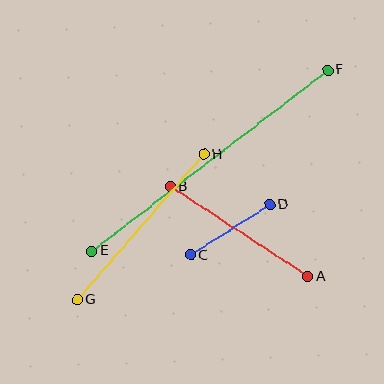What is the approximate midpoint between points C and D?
The midpoint is at approximately (230, 230) pixels.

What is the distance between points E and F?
The distance is approximately 297 pixels.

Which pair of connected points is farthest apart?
Points E and F are farthest apart.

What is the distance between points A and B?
The distance is approximately 165 pixels.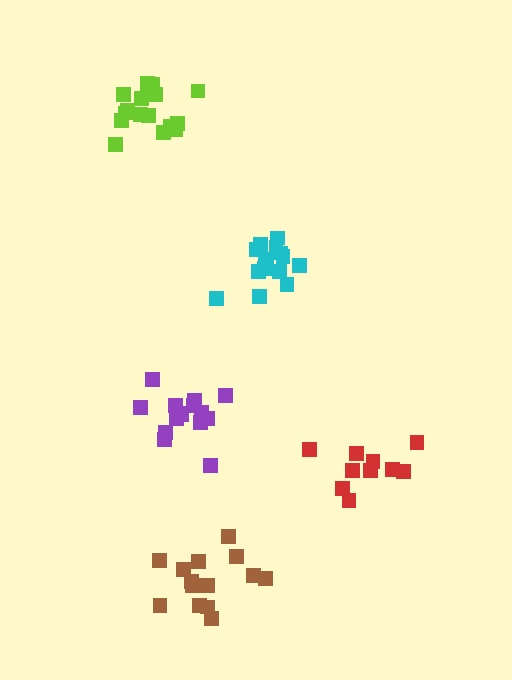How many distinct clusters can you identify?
There are 5 distinct clusters.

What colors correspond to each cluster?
The clusters are colored: cyan, brown, red, purple, lime.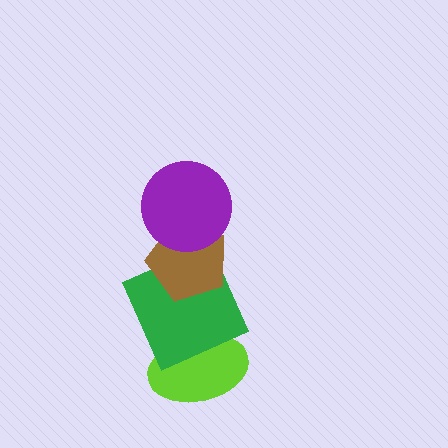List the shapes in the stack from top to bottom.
From top to bottom: the purple circle, the brown pentagon, the green square, the lime ellipse.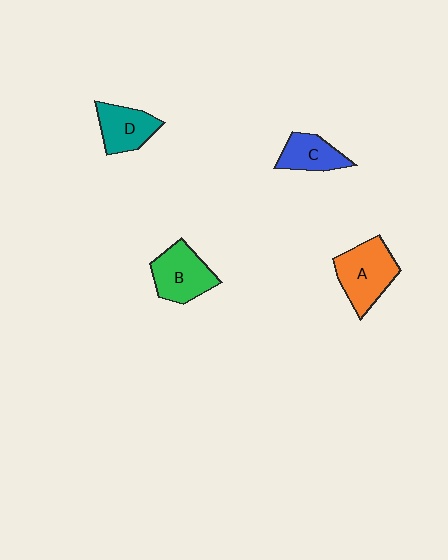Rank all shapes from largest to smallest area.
From largest to smallest: A (orange), B (green), D (teal), C (blue).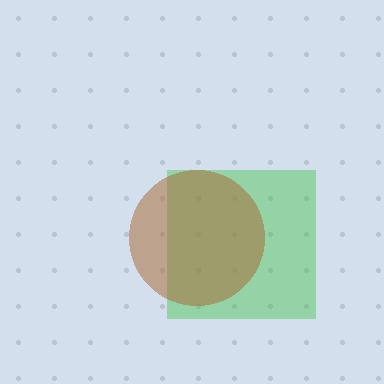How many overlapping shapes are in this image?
There are 2 overlapping shapes in the image.